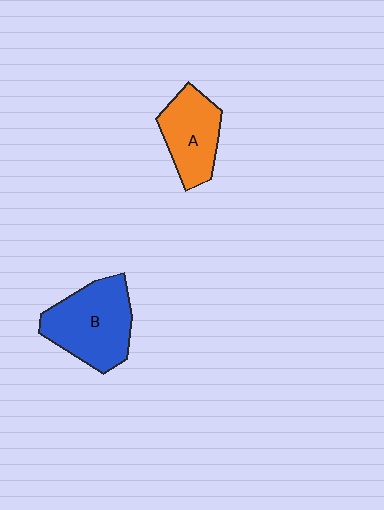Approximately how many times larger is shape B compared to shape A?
Approximately 1.4 times.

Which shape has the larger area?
Shape B (blue).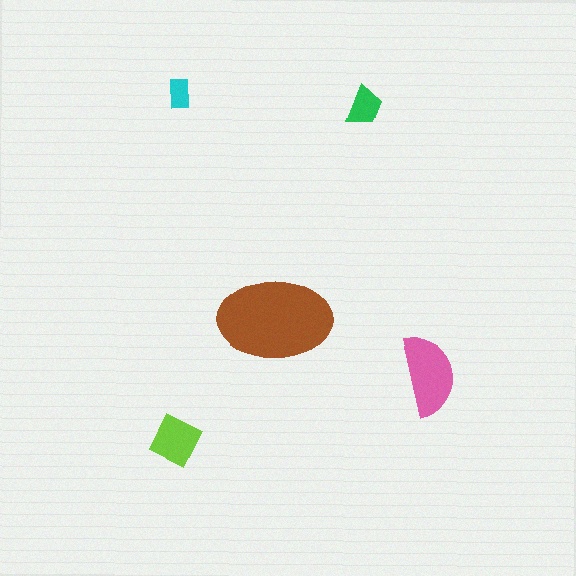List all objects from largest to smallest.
The brown ellipse, the pink semicircle, the lime square, the green trapezoid, the cyan rectangle.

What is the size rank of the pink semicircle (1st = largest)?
2nd.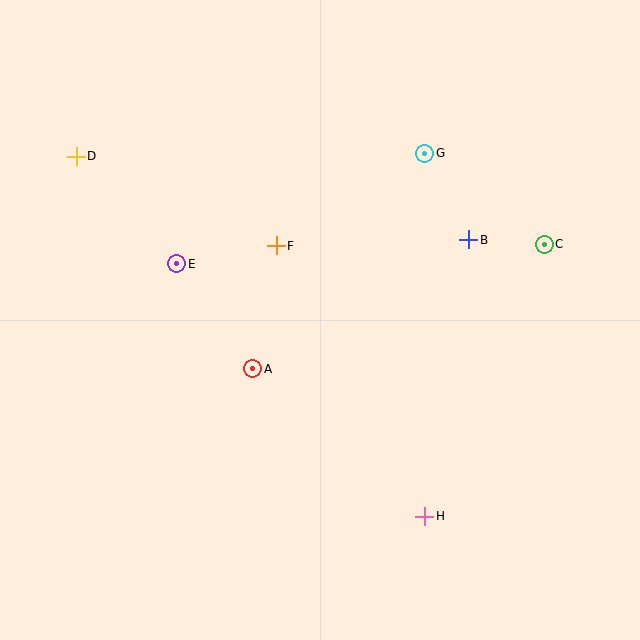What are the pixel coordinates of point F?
Point F is at (276, 246).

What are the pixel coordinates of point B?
Point B is at (469, 240).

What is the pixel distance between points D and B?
The distance between D and B is 401 pixels.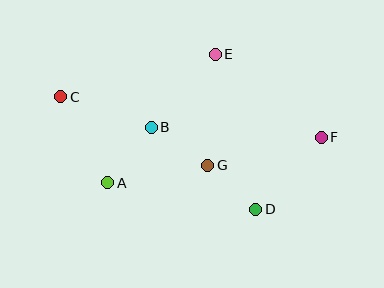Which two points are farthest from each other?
Points C and F are farthest from each other.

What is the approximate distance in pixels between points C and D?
The distance between C and D is approximately 225 pixels.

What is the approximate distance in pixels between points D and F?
The distance between D and F is approximately 97 pixels.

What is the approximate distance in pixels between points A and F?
The distance between A and F is approximately 218 pixels.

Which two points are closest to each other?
Points D and G are closest to each other.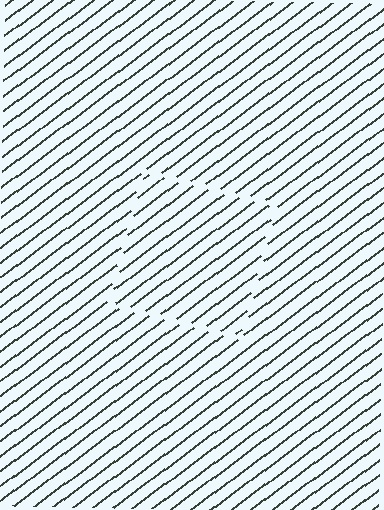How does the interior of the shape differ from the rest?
The interior of the shape contains the same grating, shifted by half a period — the contour is defined by the phase discontinuity where line-ends from the inner and outer gratings abut.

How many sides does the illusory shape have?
4 sides — the line-ends trace a square.